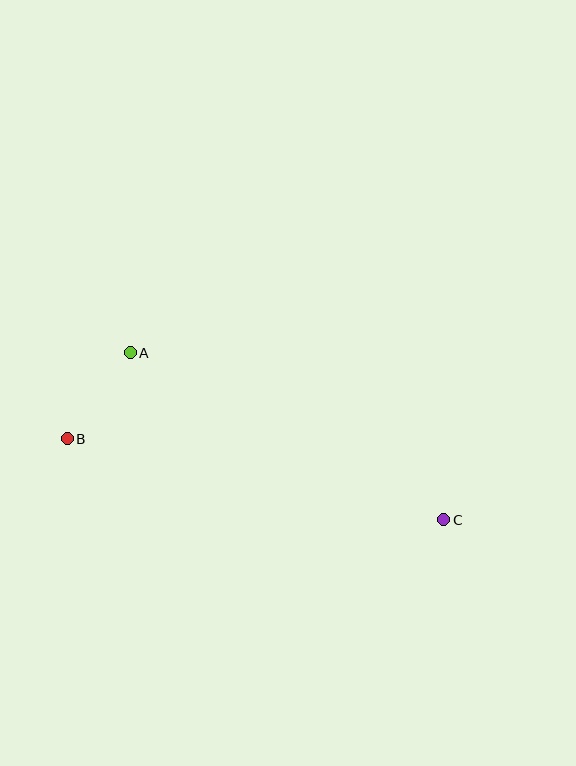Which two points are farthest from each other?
Points B and C are farthest from each other.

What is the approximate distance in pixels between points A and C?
The distance between A and C is approximately 355 pixels.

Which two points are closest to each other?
Points A and B are closest to each other.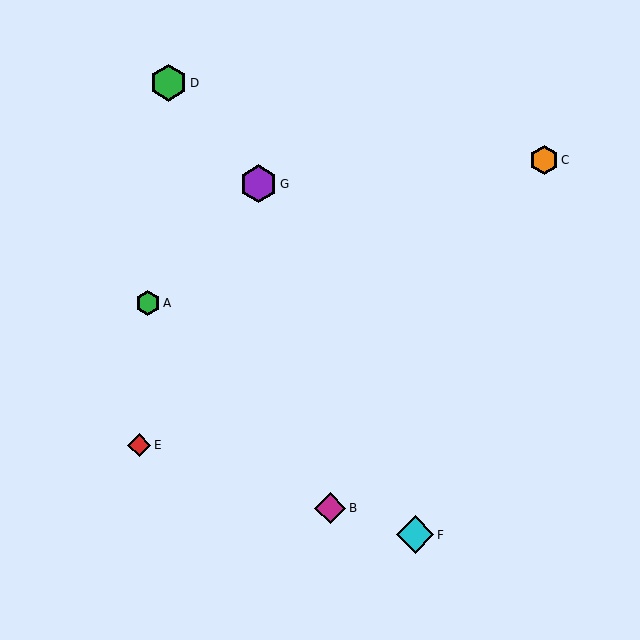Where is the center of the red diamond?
The center of the red diamond is at (139, 445).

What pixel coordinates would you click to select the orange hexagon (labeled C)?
Click at (544, 160) to select the orange hexagon C.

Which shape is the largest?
The purple hexagon (labeled G) is the largest.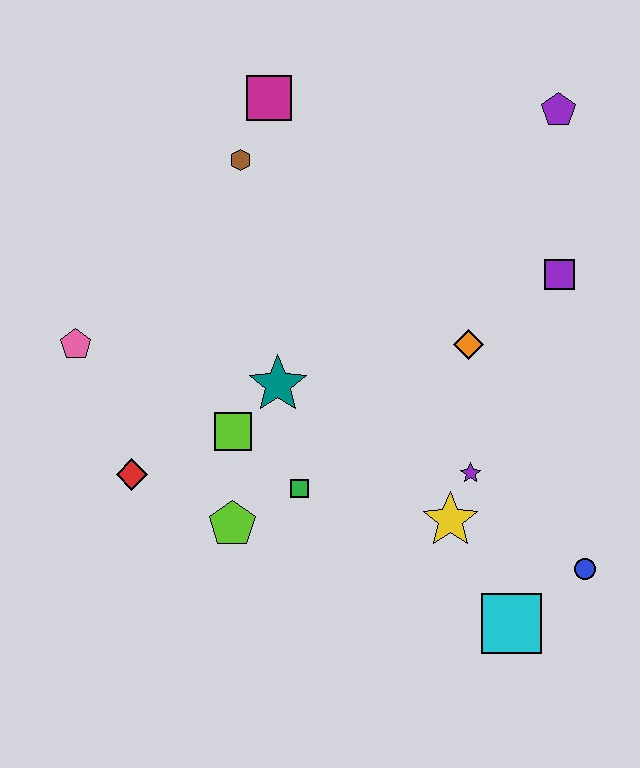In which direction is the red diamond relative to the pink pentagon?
The red diamond is below the pink pentagon.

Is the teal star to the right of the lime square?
Yes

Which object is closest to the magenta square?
The brown hexagon is closest to the magenta square.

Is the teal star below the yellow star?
No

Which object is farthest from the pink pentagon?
The blue circle is farthest from the pink pentagon.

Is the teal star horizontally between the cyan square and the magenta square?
Yes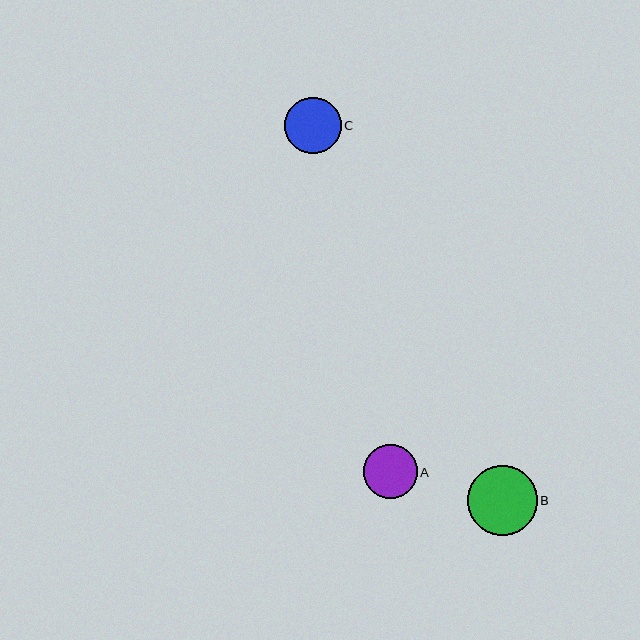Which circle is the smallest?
Circle A is the smallest with a size of approximately 54 pixels.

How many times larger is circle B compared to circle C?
Circle B is approximately 1.2 times the size of circle C.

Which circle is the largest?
Circle B is the largest with a size of approximately 69 pixels.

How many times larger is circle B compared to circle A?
Circle B is approximately 1.3 times the size of circle A.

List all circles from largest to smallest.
From largest to smallest: B, C, A.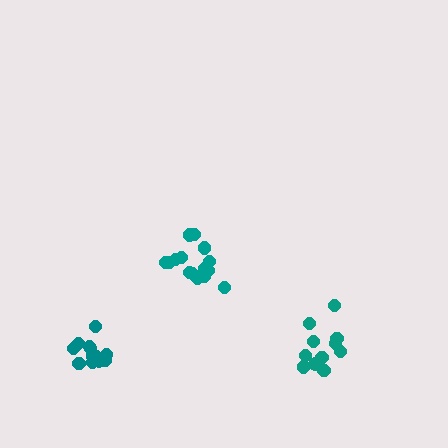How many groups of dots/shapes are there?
There are 3 groups.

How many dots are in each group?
Group 1: 14 dots, Group 2: 16 dots, Group 3: 11 dots (41 total).